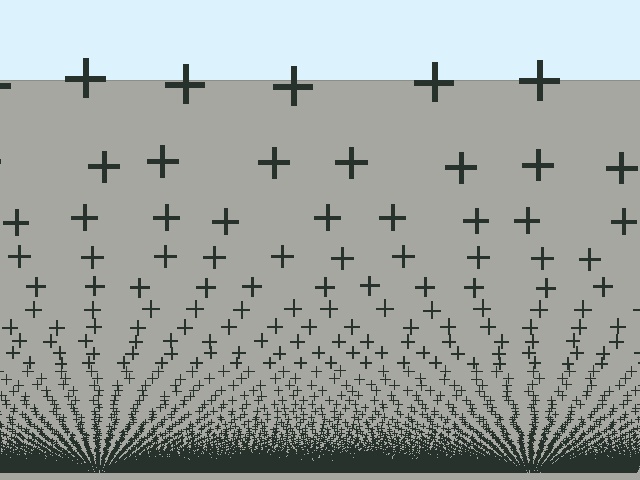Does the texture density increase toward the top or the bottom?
Density increases toward the bottom.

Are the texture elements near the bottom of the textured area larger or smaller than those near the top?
Smaller. The gradient is inverted — elements near the bottom are smaller and denser.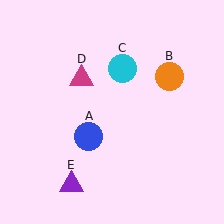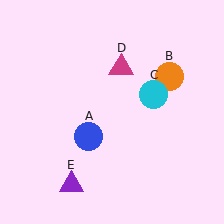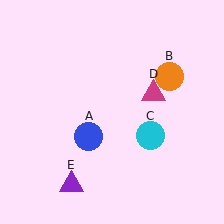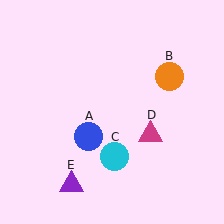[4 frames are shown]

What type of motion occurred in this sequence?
The cyan circle (object C), magenta triangle (object D) rotated clockwise around the center of the scene.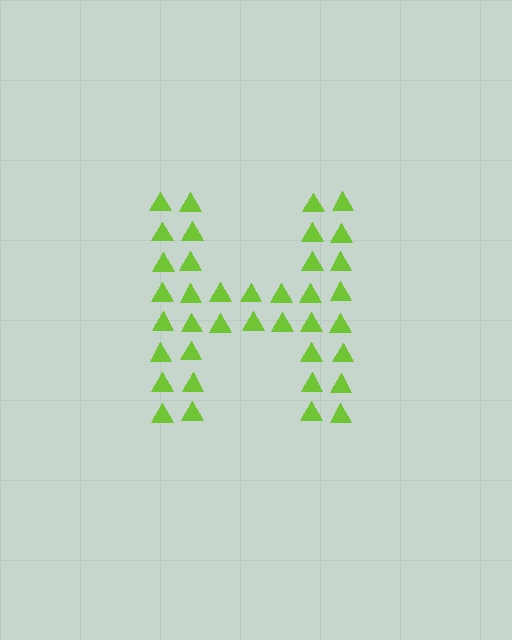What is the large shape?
The large shape is the letter H.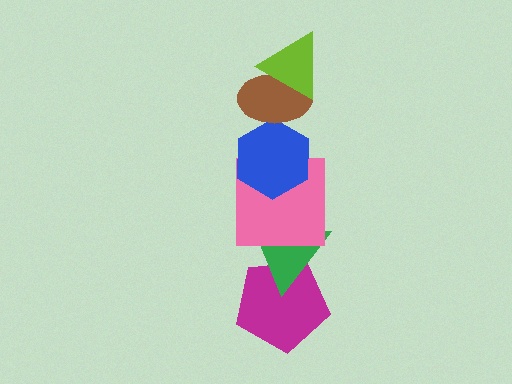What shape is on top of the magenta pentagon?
The green triangle is on top of the magenta pentagon.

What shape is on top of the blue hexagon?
The brown ellipse is on top of the blue hexagon.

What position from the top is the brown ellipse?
The brown ellipse is 2nd from the top.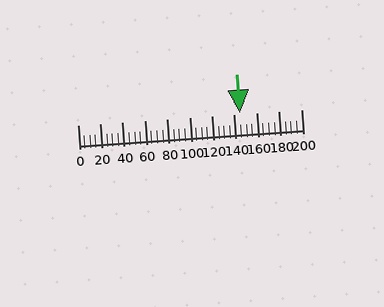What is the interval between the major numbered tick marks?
The major tick marks are spaced 20 units apart.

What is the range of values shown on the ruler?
The ruler shows values from 0 to 200.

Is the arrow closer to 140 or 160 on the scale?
The arrow is closer to 140.